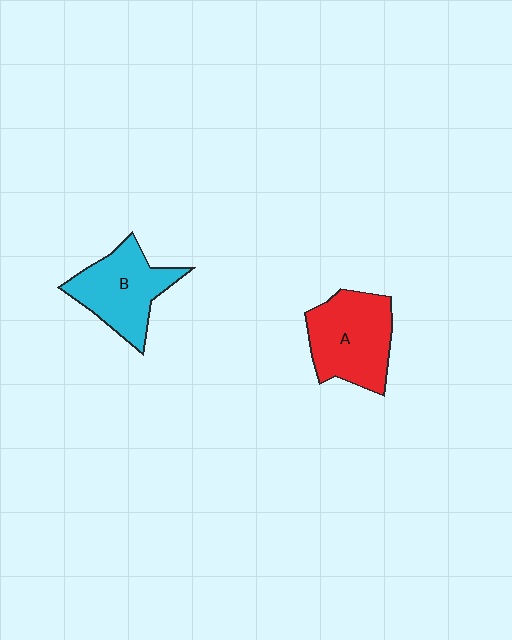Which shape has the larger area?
Shape A (red).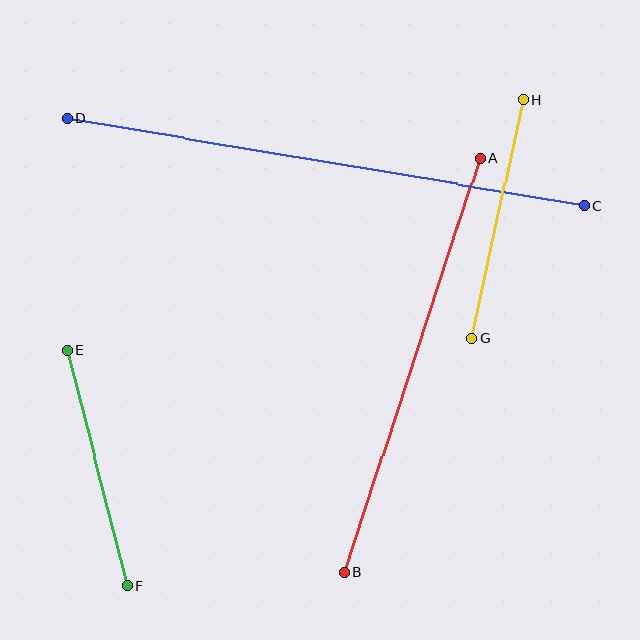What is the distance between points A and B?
The distance is approximately 436 pixels.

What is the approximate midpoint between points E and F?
The midpoint is at approximately (97, 468) pixels.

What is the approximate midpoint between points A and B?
The midpoint is at approximately (412, 365) pixels.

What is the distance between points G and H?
The distance is approximately 244 pixels.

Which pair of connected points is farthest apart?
Points C and D are farthest apart.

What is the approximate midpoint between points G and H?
The midpoint is at approximately (497, 218) pixels.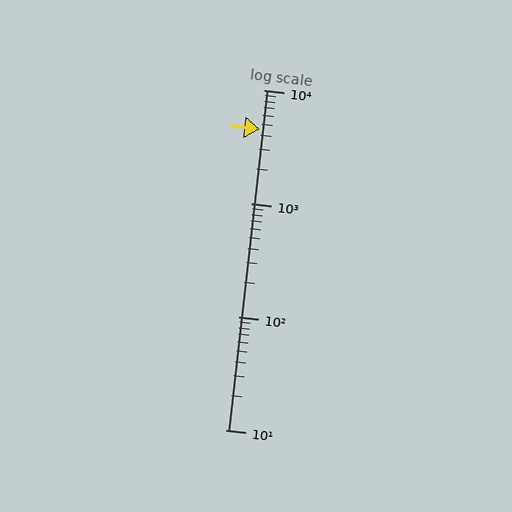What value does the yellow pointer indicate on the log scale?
The pointer indicates approximately 4500.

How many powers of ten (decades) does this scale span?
The scale spans 3 decades, from 10 to 10000.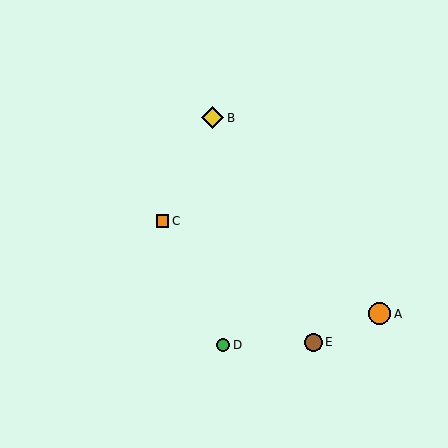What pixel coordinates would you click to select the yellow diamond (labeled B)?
Click at (213, 118) to select the yellow diamond B.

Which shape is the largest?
The yellow diamond (labeled B) is the largest.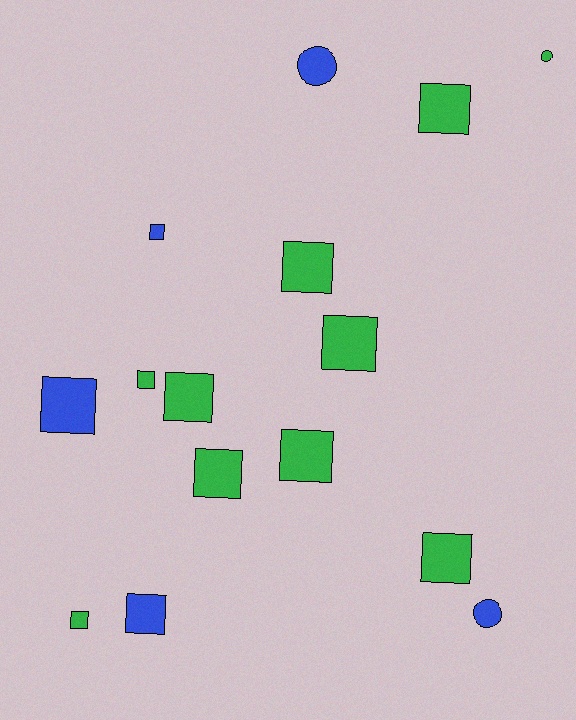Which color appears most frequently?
Green, with 10 objects.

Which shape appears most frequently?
Square, with 12 objects.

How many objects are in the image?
There are 15 objects.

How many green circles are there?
There is 1 green circle.